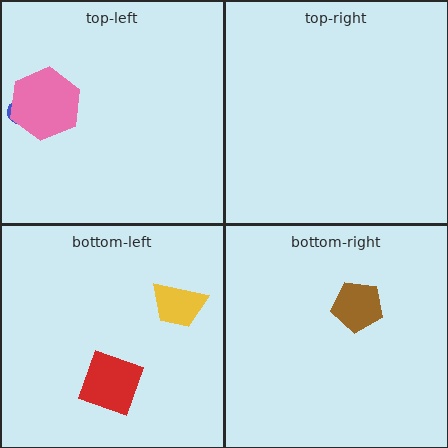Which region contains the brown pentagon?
The bottom-right region.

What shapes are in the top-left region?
The blue ellipse, the pink hexagon.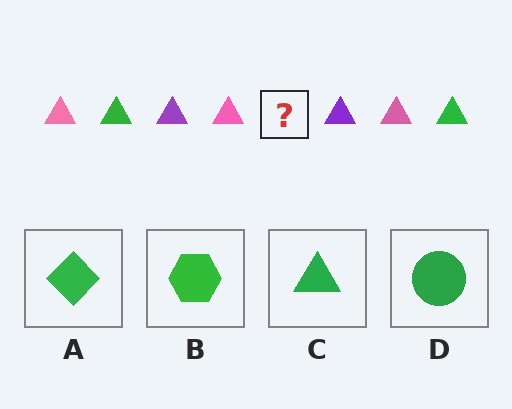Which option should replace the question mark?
Option C.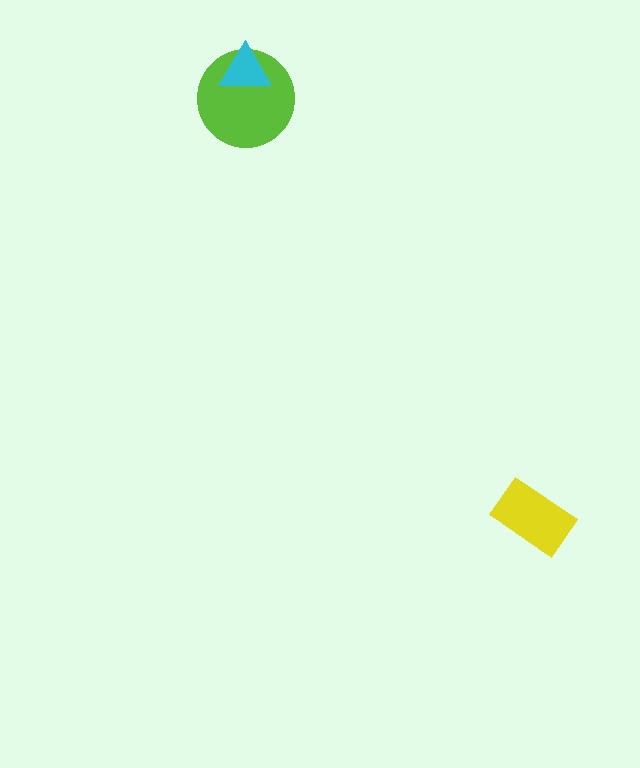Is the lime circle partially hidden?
Yes, it is partially covered by another shape.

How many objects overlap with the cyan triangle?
1 object overlaps with the cyan triangle.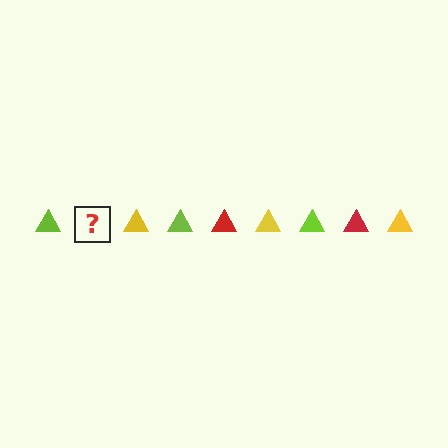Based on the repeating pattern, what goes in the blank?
The blank should be a red triangle.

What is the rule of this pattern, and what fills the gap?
The rule is that the pattern cycles through lime, red, yellow triangles. The gap should be filled with a red triangle.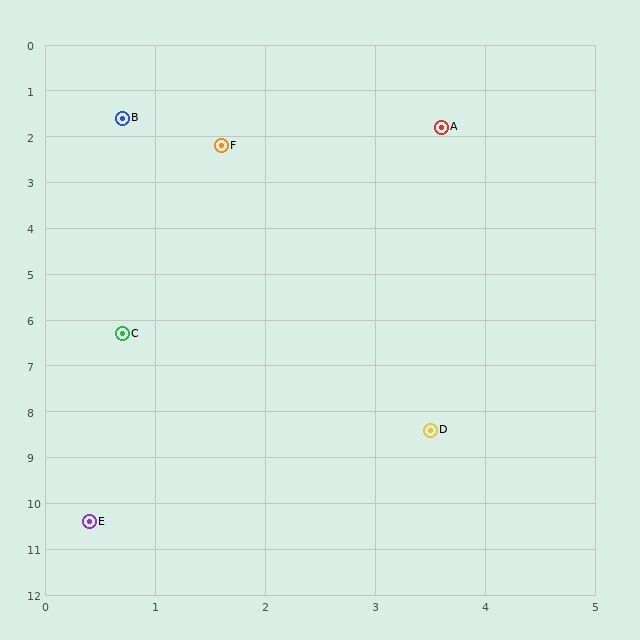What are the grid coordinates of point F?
Point F is at approximately (1.6, 2.2).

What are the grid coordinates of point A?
Point A is at approximately (3.6, 1.8).